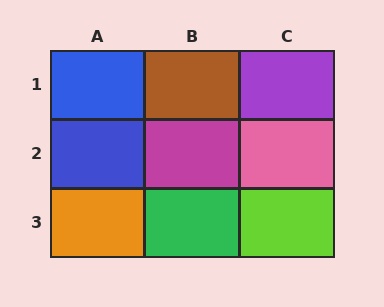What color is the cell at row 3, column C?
Lime.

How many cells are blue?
2 cells are blue.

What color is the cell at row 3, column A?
Orange.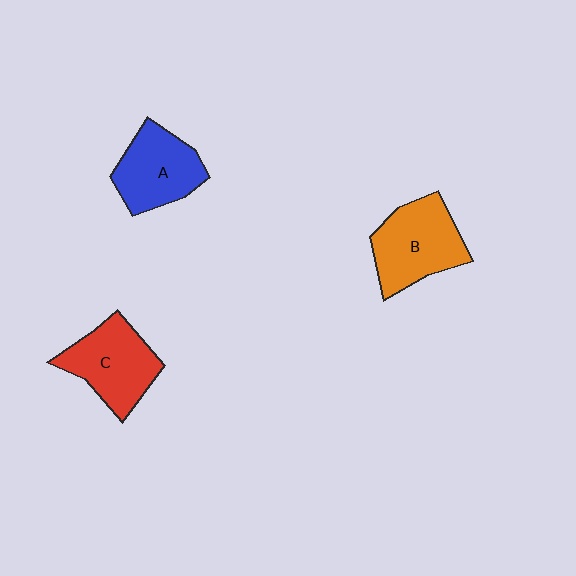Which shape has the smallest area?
Shape A (blue).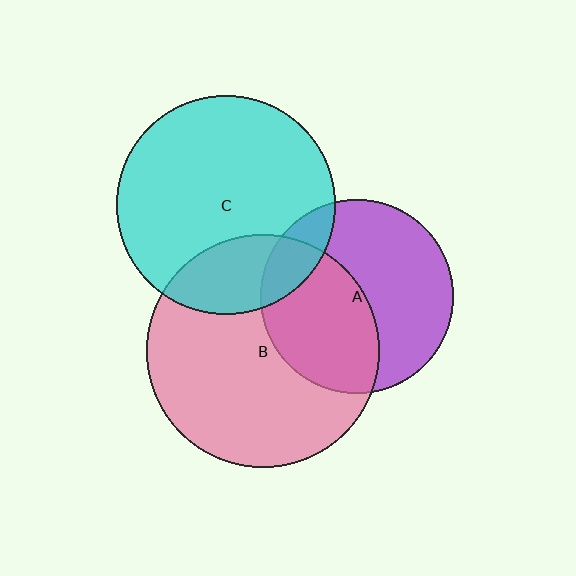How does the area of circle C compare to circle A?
Approximately 1.3 times.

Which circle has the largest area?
Circle B (pink).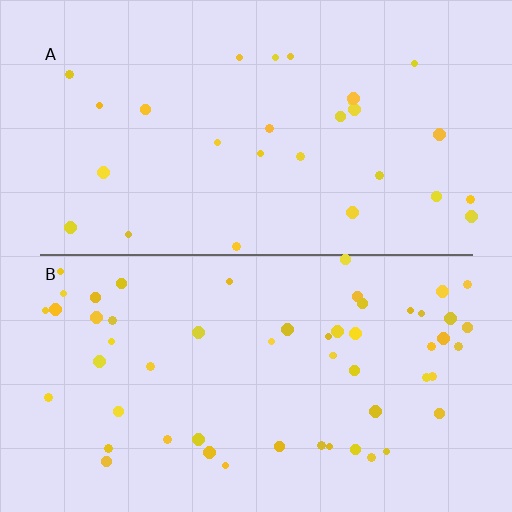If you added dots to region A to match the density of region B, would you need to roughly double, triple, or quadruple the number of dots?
Approximately double.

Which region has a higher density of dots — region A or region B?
B (the bottom).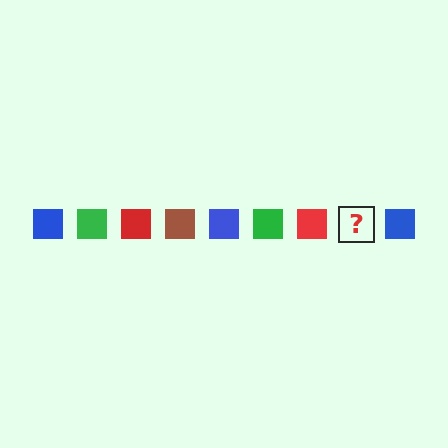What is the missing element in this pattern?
The missing element is a brown square.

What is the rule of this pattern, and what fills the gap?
The rule is that the pattern cycles through blue, green, red, brown squares. The gap should be filled with a brown square.